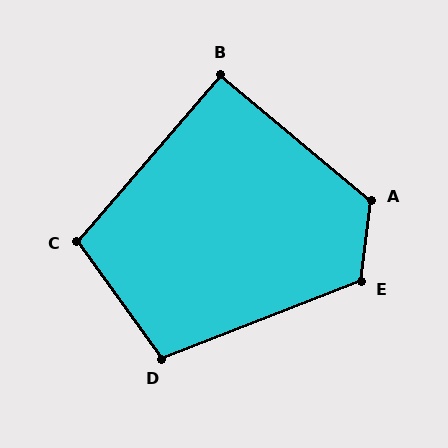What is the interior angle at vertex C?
Approximately 103 degrees (obtuse).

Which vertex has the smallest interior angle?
B, at approximately 91 degrees.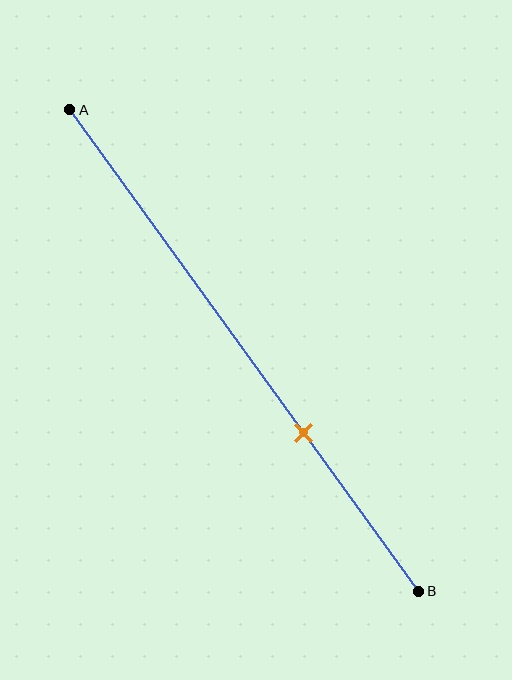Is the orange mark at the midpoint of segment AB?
No, the mark is at about 65% from A, not at the 50% midpoint.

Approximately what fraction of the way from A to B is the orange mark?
The orange mark is approximately 65% of the way from A to B.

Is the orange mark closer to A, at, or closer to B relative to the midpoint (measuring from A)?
The orange mark is closer to point B than the midpoint of segment AB.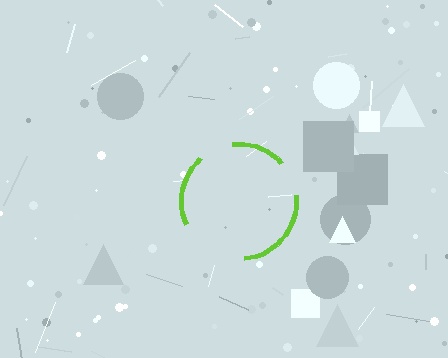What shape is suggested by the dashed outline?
The dashed outline suggests a circle.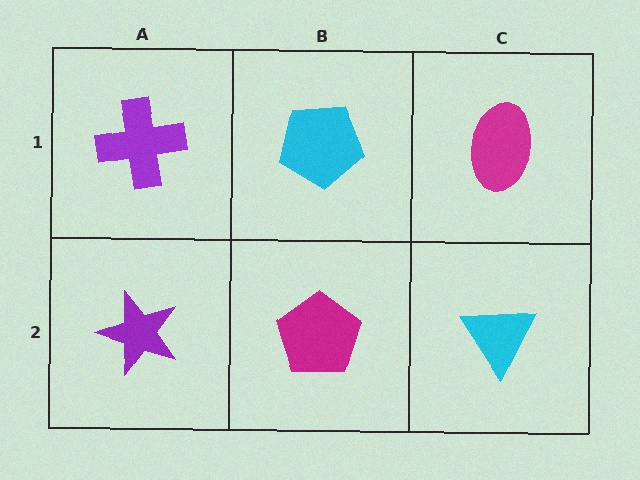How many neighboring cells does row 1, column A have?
2.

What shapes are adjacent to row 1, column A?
A purple star (row 2, column A), a cyan pentagon (row 1, column B).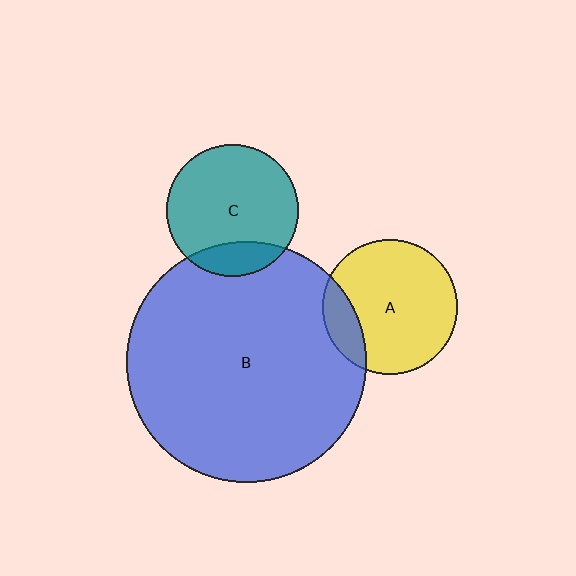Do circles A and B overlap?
Yes.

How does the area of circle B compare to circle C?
Approximately 3.3 times.